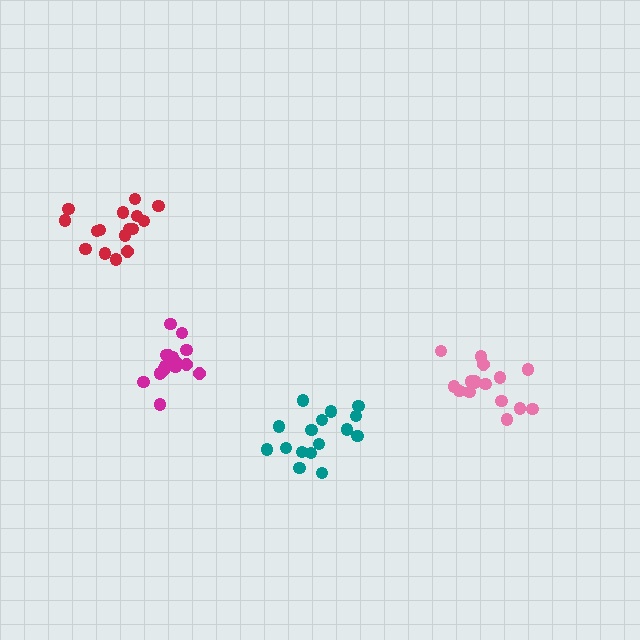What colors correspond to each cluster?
The clusters are colored: pink, magenta, red, teal.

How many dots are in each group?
Group 1: 16 dots, Group 2: 18 dots, Group 3: 16 dots, Group 4: 16 dots (66 total).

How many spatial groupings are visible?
There are 4 spatial groupings.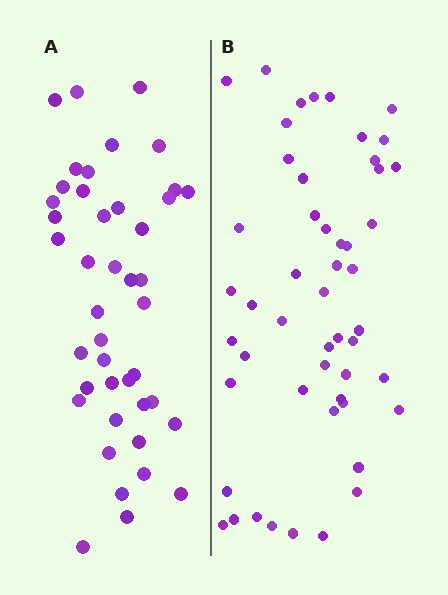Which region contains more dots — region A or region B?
Region B (the right region) has more dots.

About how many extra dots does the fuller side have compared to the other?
Region B has roughly 8 or so more dots than region A.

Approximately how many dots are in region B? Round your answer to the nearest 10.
About 50 dots. (The exact count is 51, which rounds to 50.)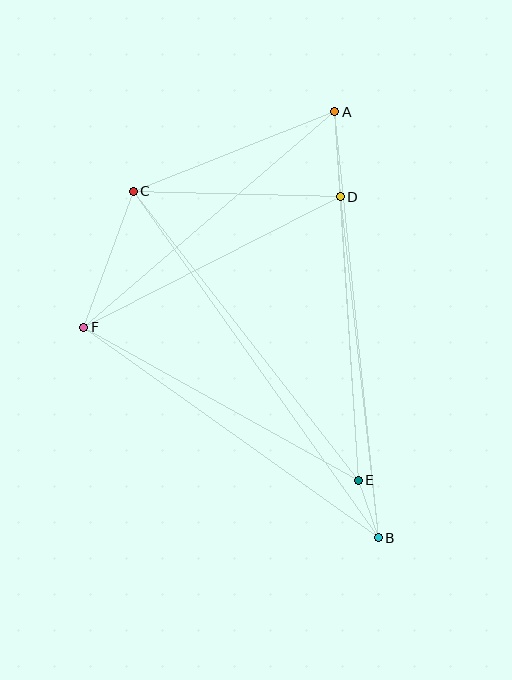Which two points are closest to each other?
Points B and E are closest to each other.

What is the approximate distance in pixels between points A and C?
The distance between A and C is approximately 217 pixels.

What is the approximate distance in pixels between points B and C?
The distance between B and C is approximately 424 pixels.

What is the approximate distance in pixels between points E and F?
The distance between E and F is approximately 315 pixels.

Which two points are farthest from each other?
Points A and B are farthest from each other.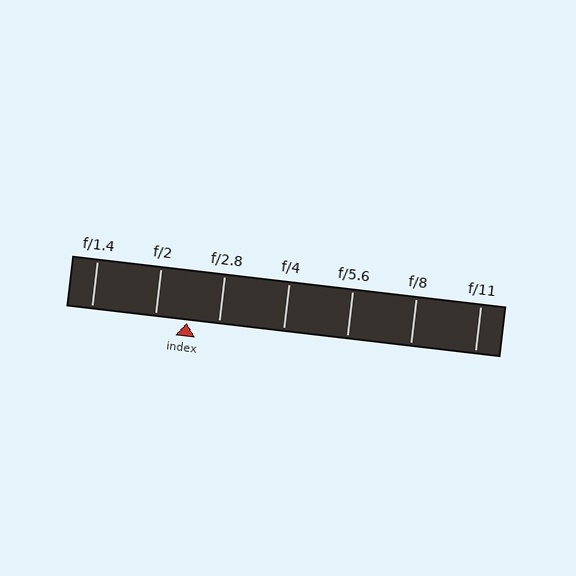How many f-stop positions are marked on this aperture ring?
There are 7 f-stop positions marked.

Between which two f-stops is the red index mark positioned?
The index mark is between f/2 and f/2.8.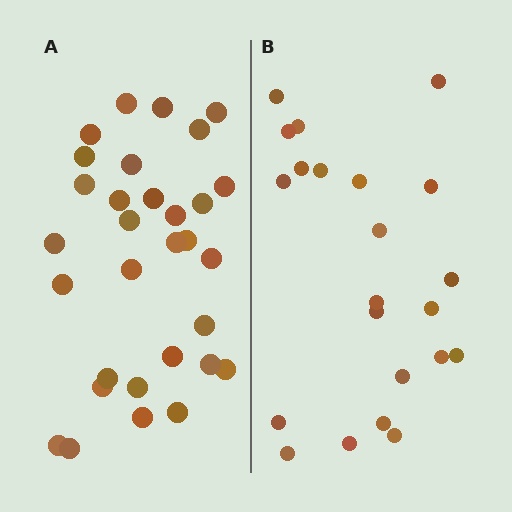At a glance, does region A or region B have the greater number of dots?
Region A (the left region) has more dots.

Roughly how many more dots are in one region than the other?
Region A has roughly 8 or so more dots than region B.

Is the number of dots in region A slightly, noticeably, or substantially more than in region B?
Region A has noticeably more, but not dramatically so. The ratio is roughly 1.4 to 1.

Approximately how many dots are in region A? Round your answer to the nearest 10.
About 30 dots. (The exact count is 31, which rounds to 30.)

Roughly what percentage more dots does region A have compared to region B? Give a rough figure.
About 40% more.